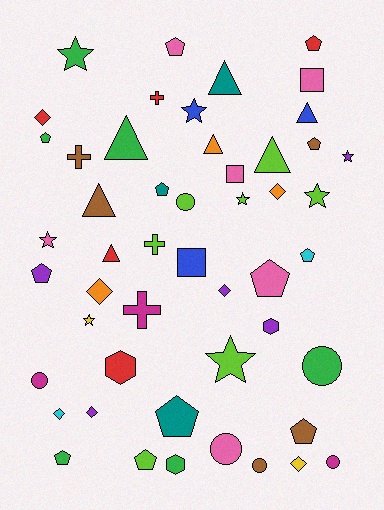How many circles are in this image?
There are 6 circles.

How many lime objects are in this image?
There are 7 lime objects.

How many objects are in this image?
There are 50 objects.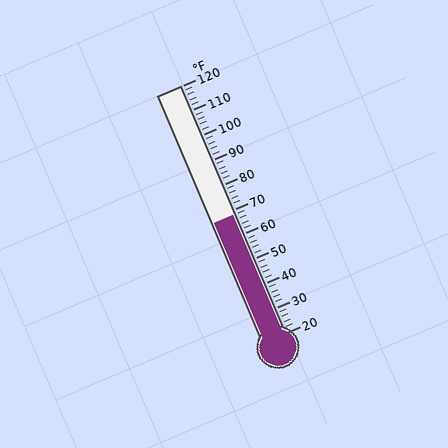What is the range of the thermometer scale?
The thermometer scale ranges from 20°F to 120°F.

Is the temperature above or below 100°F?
The temperature is below 100°F.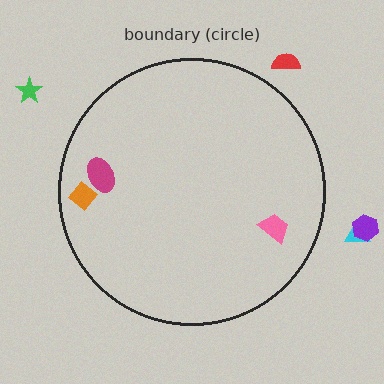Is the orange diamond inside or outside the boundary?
Inside.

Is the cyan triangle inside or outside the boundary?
Outside.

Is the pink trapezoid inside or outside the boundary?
Inside.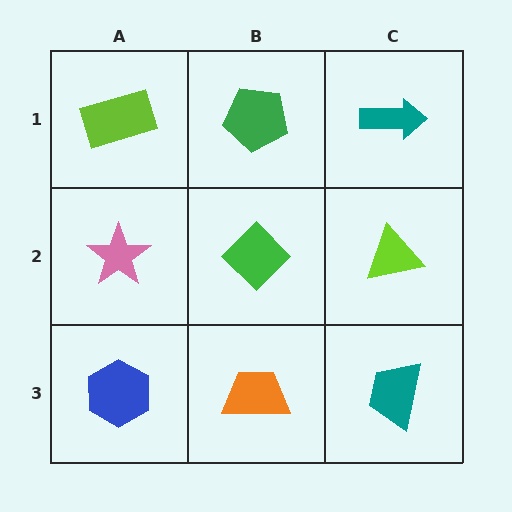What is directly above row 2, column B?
A green pentagon.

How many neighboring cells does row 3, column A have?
2.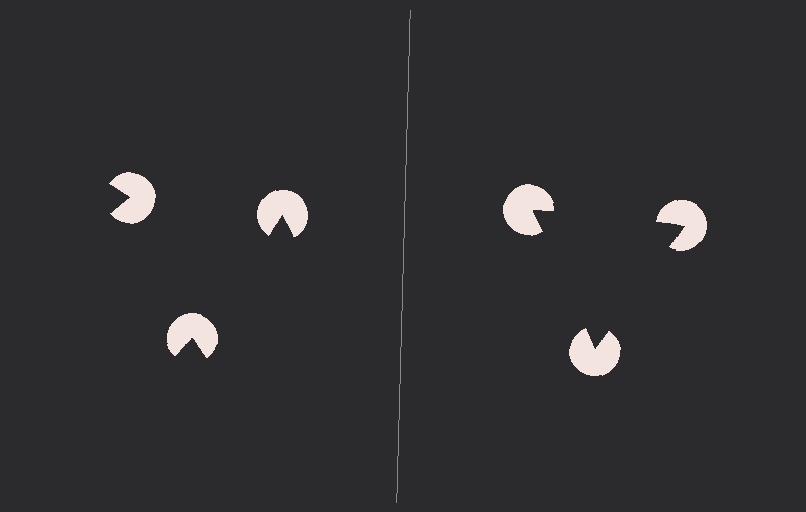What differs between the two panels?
The pac-man discs are positioned identically on both sides; only the wedge orientations differ. On the right they align to a triangle; on the left they are misaligned.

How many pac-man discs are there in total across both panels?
6 — 3 on each side.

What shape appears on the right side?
An illusory triangle.